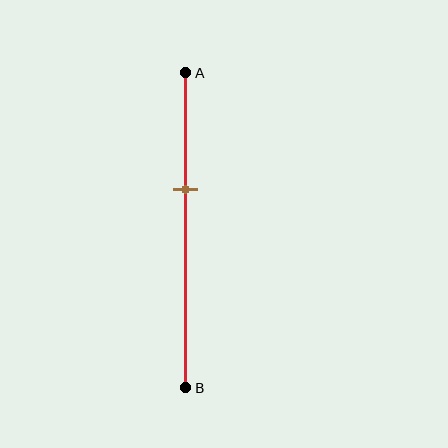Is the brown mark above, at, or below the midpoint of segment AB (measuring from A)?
The brown mark is above the midpoint of segment AB.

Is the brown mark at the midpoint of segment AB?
No, the mark is at about 35% from A, not at the 50% midpoint.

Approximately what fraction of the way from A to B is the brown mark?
The brown mark is approximately 35% of the way from A to B.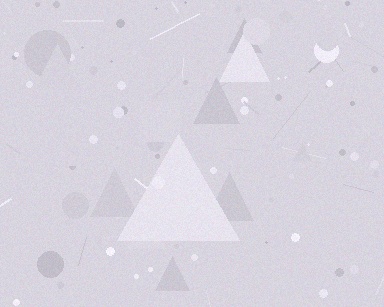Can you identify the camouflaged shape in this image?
The camouflaged shape is a triangle.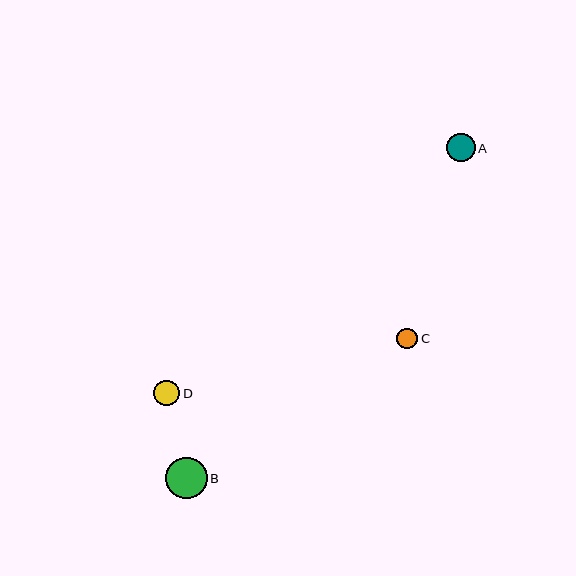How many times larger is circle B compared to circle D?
Circle B is approximately 1.6 times the size of circle D.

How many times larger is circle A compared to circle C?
Circle A is approximately 1.4 times the size of circle C.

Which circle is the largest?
Circle B is the largest with a size of approximately 41 pixels.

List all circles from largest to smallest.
From largest to smallest: B, A, D, C.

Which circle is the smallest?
Circle C is the smallest with a size of approximately 21 pixels.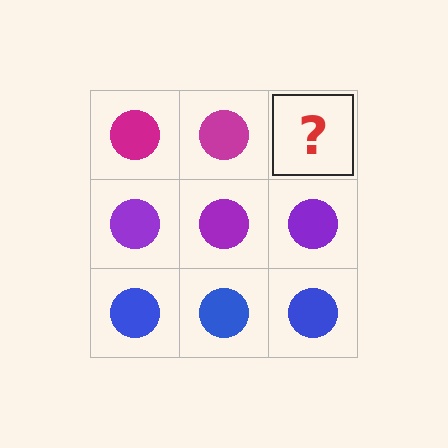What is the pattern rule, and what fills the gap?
The rule is that each row has a consistent color. The gap should be filled with a magenta circle.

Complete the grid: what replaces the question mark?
The question mark should be replaced with a magenta circle.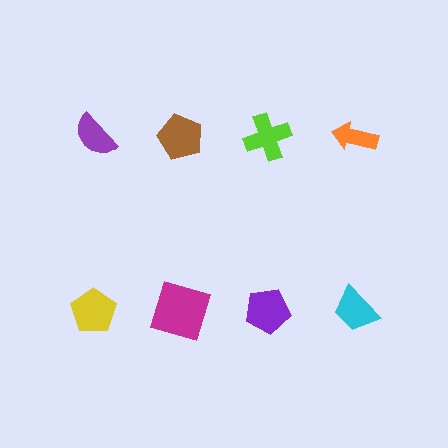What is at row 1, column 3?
A lime cross.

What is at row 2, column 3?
A purple pentagon.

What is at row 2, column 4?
A cyan trapezoid.